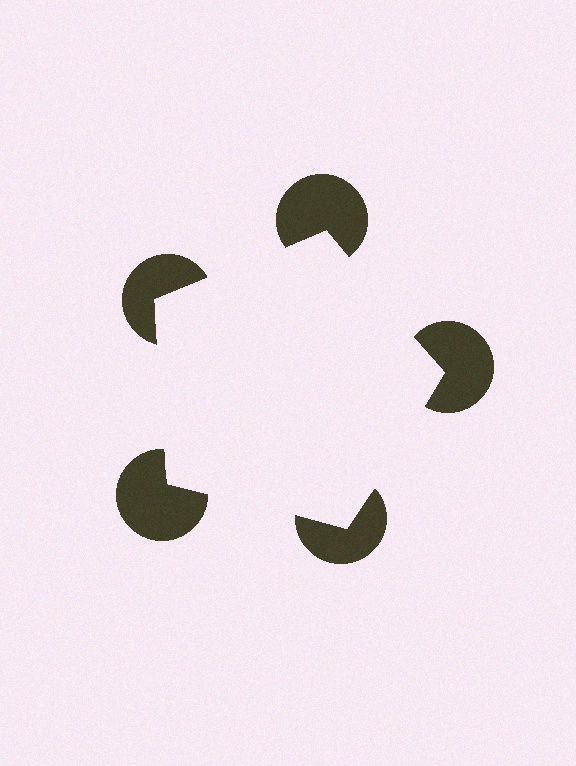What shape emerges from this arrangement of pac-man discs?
An illusory pentagon — its edges are inferred from the aligned wedge cuts in the pac-man discs, not physically drawn.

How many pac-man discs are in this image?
There are 5 — one at each vertex of the illusory pentagon.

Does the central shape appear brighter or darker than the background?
It typically appears slightly brighter than the background, even though no actual brightness change is drawn.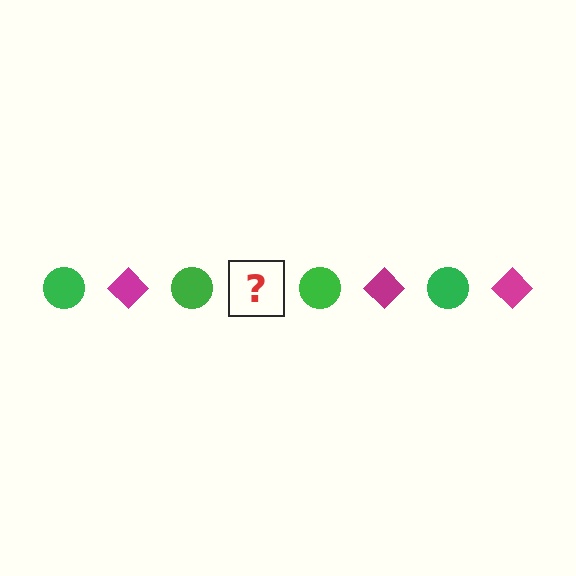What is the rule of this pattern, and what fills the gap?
The rule is that the pattern alternates between green circle and magenta diamond. The gap should be filled with a magenta diamond.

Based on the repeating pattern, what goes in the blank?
The blank should be a magenta diamond.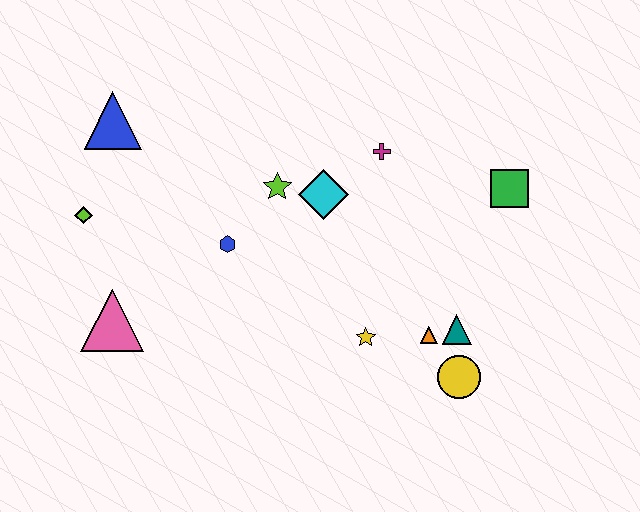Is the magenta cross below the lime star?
No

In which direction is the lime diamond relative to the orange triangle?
The lime diamond is to the left of the orange triangle.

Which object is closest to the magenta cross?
The cyan diamond is closest to the magenta cross.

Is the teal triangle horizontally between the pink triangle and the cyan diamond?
No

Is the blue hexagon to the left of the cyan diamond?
Yes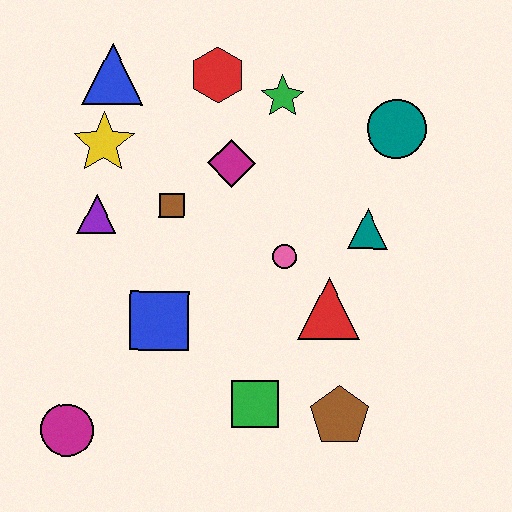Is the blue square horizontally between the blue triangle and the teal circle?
Yes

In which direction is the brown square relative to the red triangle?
The brown square is to the left of the red triangle.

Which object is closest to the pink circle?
The red triangle is closest to the pink circle.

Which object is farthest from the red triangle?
The blue triangle is farthest from the red triangle.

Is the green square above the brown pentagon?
Yes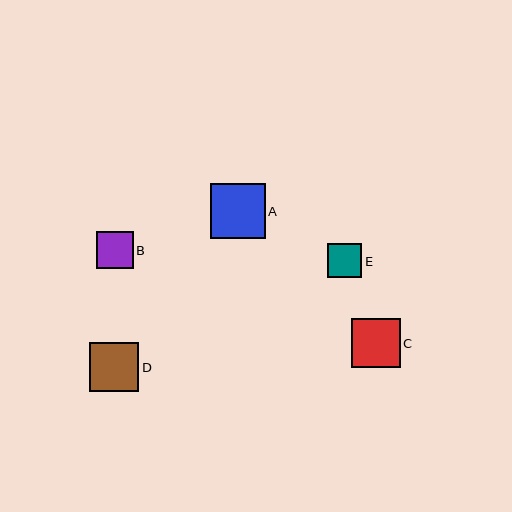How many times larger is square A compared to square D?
Square A is approximately 1.1 times the size of square D.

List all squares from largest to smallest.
From largest to smallest: A, C, D, B, E.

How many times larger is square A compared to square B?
Square A is approximately 1.5 times the size of square B.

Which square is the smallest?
Square E is the smallest with a size of approximately 34 pixels.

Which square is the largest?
Square A is the largest with a size of approximately 55 pixels.